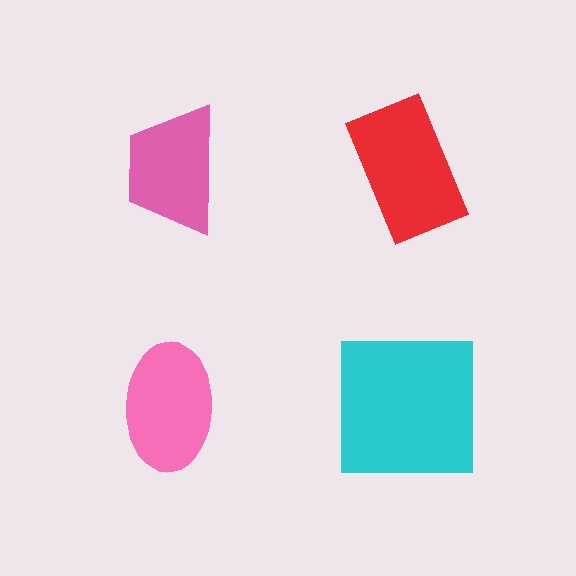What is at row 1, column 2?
A red rectangle.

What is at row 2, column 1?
A pink ellipse.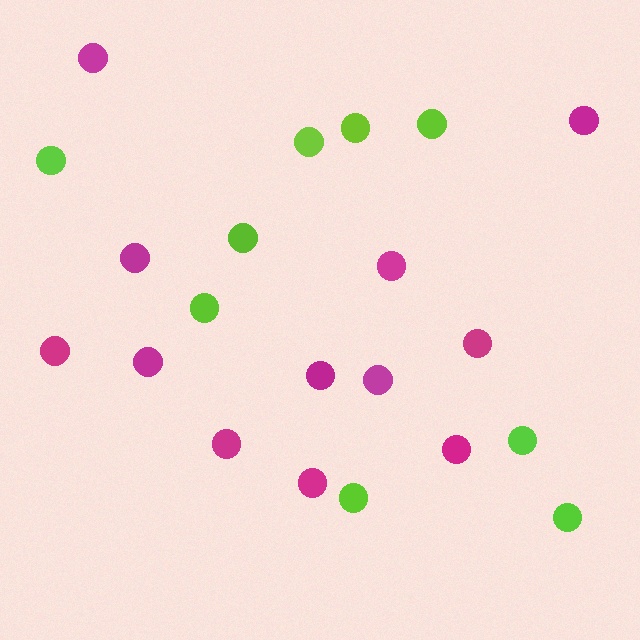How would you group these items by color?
There are 2 groups: one group of magenta circles (12) and one group of lime circles (9).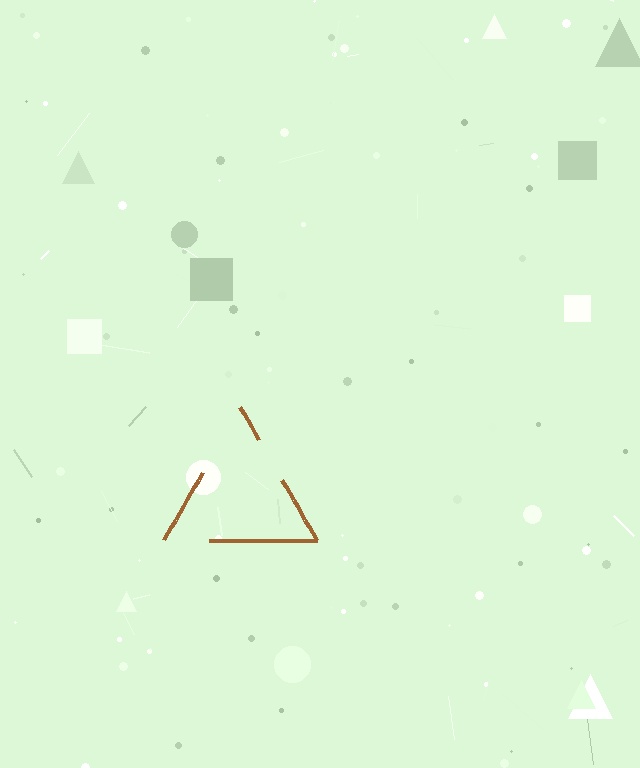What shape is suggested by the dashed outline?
The dashed outline suggests a triangle.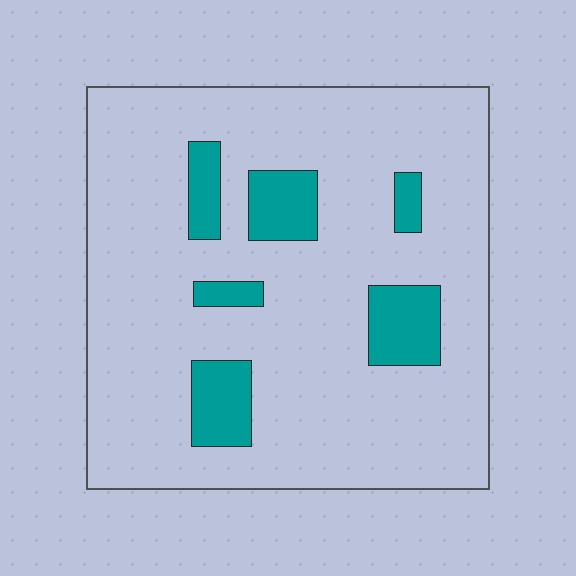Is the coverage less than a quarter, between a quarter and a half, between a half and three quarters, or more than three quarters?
Less than a quarter.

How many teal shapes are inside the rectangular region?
6.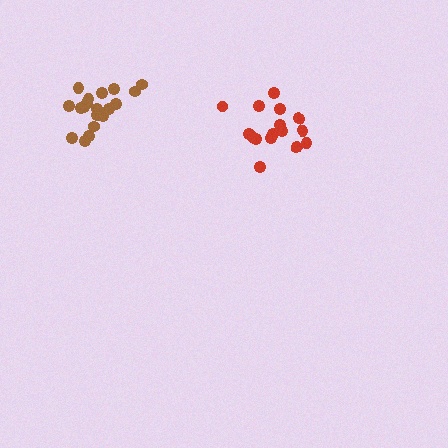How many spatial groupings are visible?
There are 2 spatial groupings.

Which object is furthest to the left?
The brown cluster is leftmost.